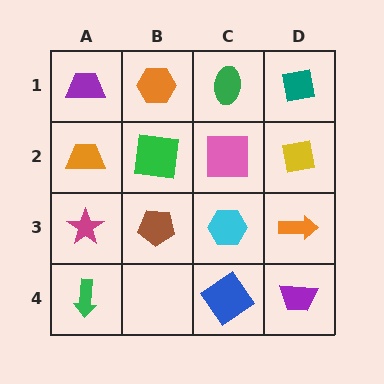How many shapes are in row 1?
4 shapes.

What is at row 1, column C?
A green ellipse.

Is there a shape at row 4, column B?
No, that cell is empty.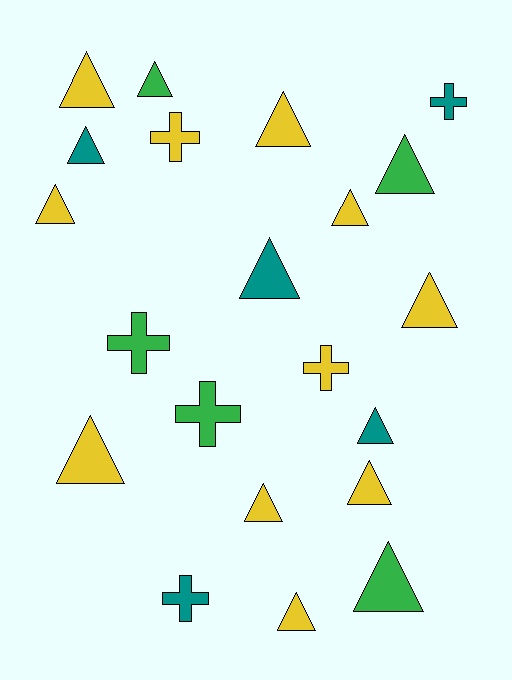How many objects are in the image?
There are 21 objects.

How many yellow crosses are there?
There are 2 yellow crosses.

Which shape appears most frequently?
Triangle, with 15 objects.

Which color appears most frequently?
Yellow, with 11 objects.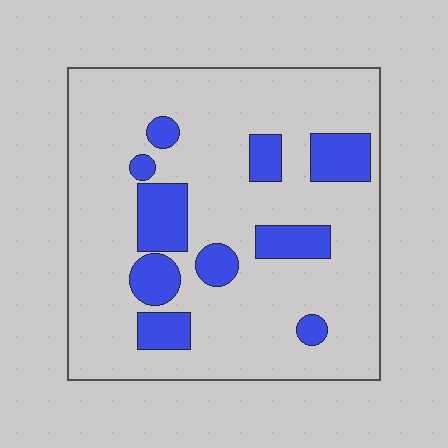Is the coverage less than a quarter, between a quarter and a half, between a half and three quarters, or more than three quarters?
Less than a quarter.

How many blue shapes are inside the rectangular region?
10.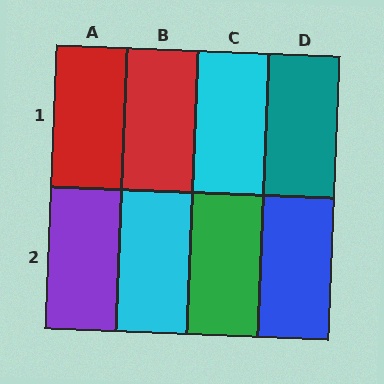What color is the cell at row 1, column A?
Red.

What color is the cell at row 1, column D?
Teal.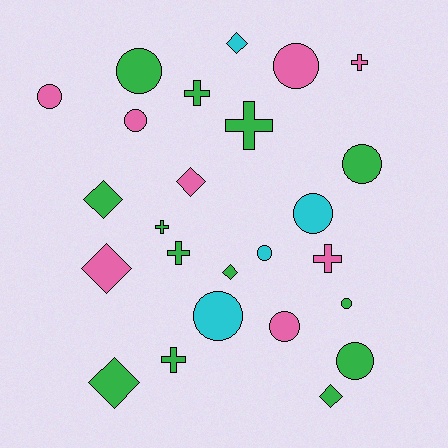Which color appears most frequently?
Green, with 13 objects.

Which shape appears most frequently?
Circle, with 11 objects.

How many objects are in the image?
There are 25 objects.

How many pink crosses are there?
There are 2 pink crosses.